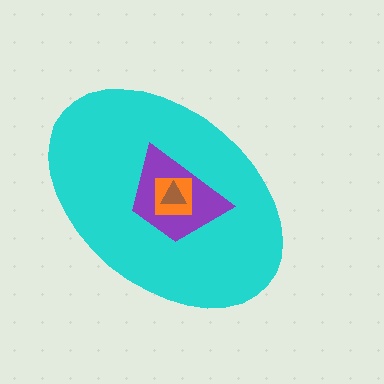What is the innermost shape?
The brown triangle.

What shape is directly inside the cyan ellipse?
The purple trapezoid.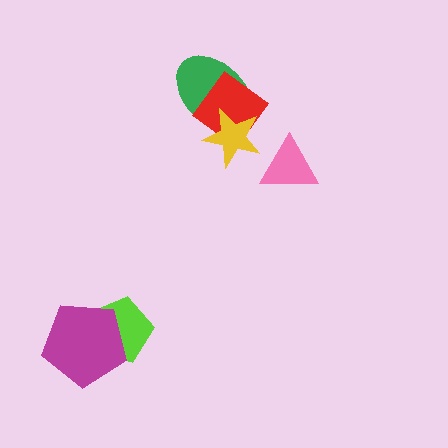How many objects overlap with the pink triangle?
0 objects overlap with the pink triangle.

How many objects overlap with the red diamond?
2 objects overlap with the red diamond.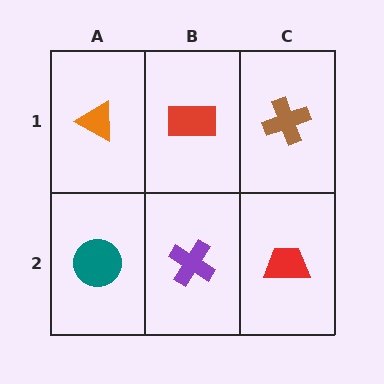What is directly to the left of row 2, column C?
A purple cross.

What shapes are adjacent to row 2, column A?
An orange triangle (row 1, column A), a purple cross (row 2, column B).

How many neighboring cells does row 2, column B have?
3.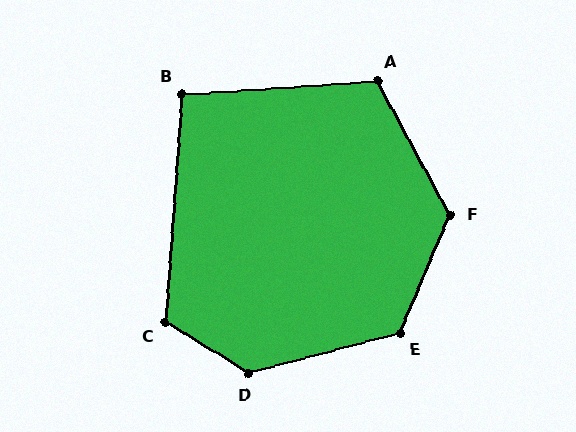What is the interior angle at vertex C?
Approximately 117 degrees (obtuse).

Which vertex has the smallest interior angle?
B, at approximately 98 degrees.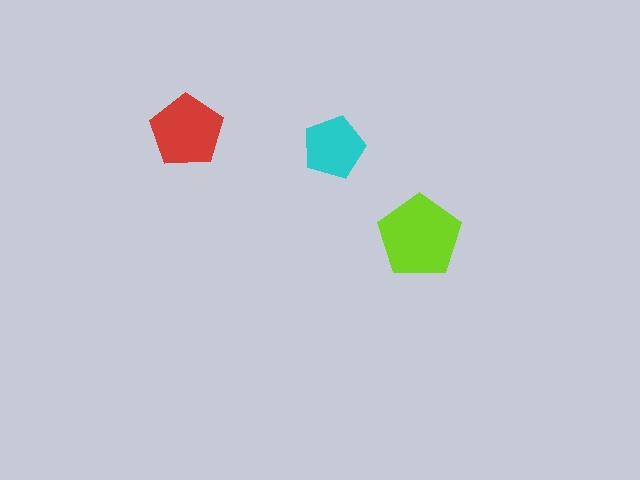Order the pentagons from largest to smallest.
the lime one, the red one, the cyan one.